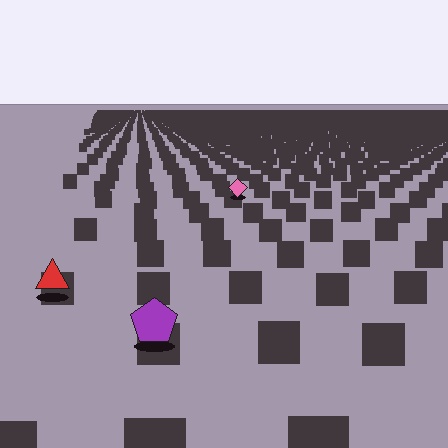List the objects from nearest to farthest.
From nearest to farthest: the purple pentagon, the red triangle, the pink diamond.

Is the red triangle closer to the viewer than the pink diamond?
Yes. The red triangle is closer — you can tell from the texture gradient: the ground texture is coarser near it.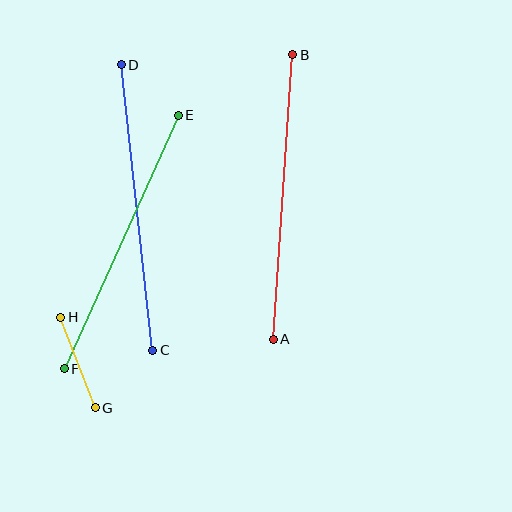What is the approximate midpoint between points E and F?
The midpoint is at approximately (121, 242) pixels.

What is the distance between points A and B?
The distance is approximately 285 pixels.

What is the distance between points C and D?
The distance is approximately 287 pixels.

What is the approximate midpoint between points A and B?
The midpoint is at approximately (283, 197) pixels.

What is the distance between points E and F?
The distance is approximately 278 pixels.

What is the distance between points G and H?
The distance is approximately 97 pixels.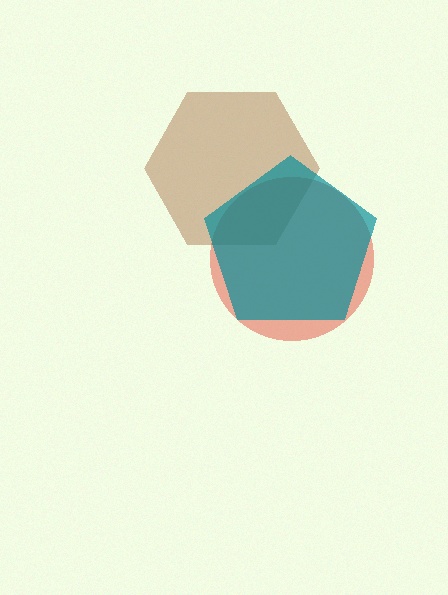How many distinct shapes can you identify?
There are 3 distinct shapes: a red circle, a brown hexagon, a teal pentagon.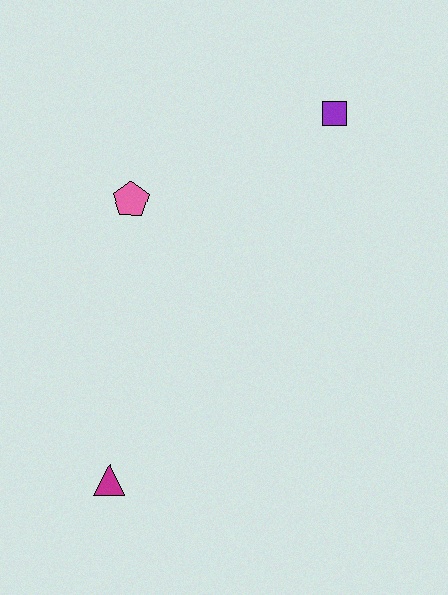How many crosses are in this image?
There are no crosses.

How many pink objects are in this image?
There is 1 pink object.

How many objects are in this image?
There are 3 objects.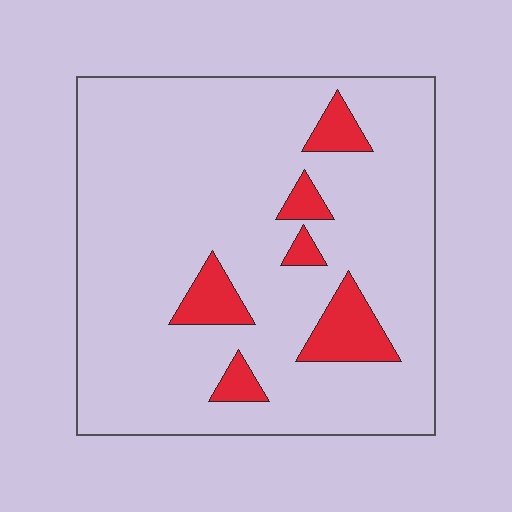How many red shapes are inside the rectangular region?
6.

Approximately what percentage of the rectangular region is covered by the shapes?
Approximately 10%.